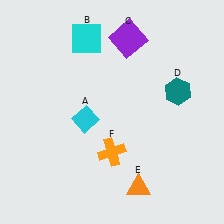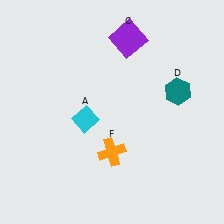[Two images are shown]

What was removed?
The cyan square (B), the orange triangle (E) were removed in Image 2.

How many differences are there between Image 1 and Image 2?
There are 2 differences between the two images.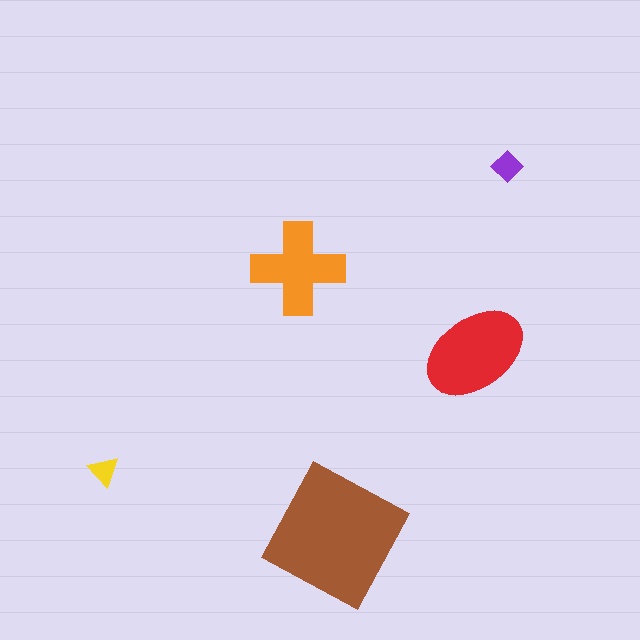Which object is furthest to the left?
The yellow triangle is leftmost.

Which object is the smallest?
The yellow triangle.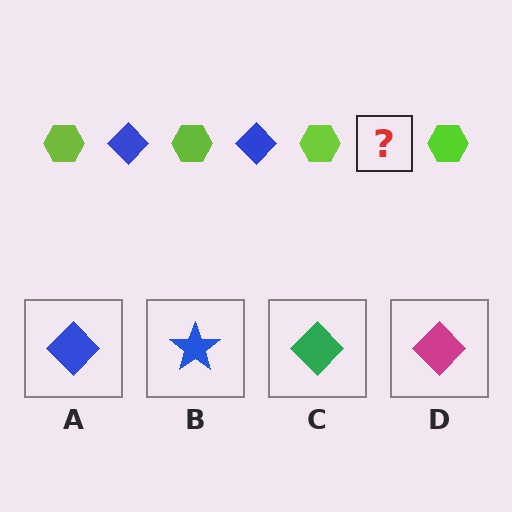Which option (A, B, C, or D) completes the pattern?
A.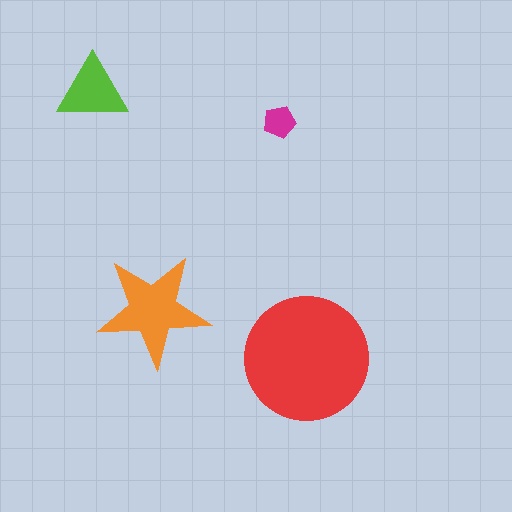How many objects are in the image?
There are 4 objects in the image.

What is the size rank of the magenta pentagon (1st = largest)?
4th.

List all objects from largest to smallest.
The red circle, the orange star, the lime triangle, the magenta pentagon.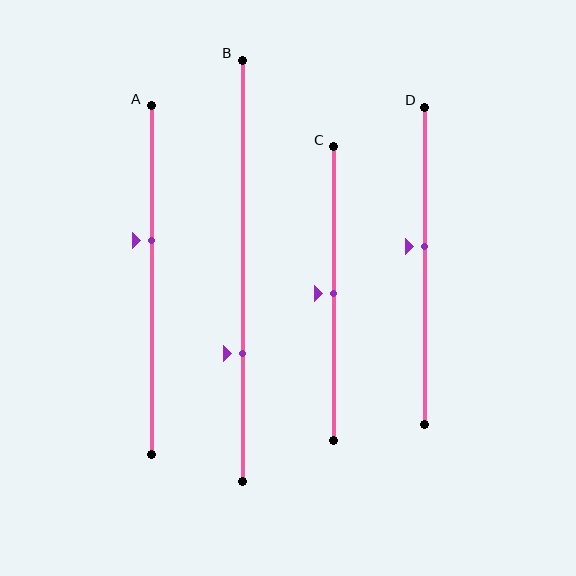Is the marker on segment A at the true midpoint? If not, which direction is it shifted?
No, the marker on segment A is shifted upward by about 11% of the segment length.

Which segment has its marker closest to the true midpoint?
Segment C has its marker closest to the true midpoint.